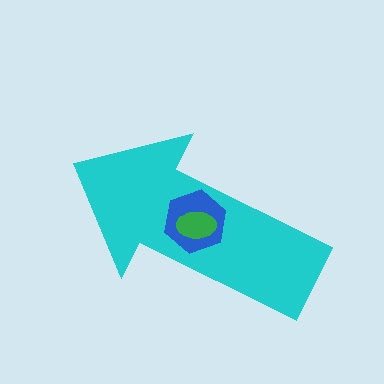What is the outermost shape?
The cyan arrow.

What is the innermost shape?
The green ellipse.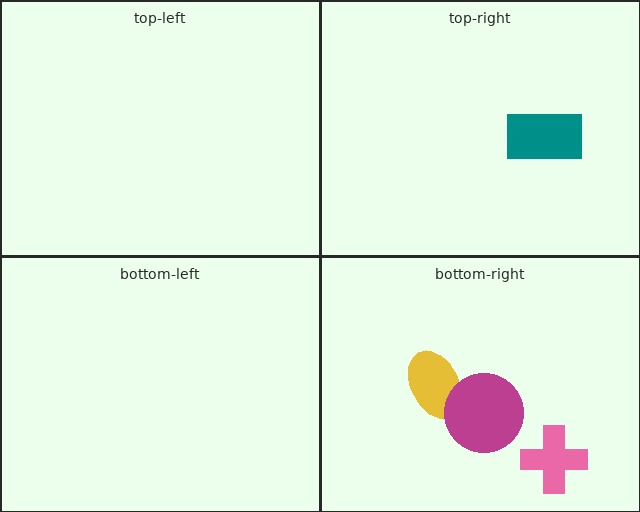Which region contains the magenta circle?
The bottom-right region.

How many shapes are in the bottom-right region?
3.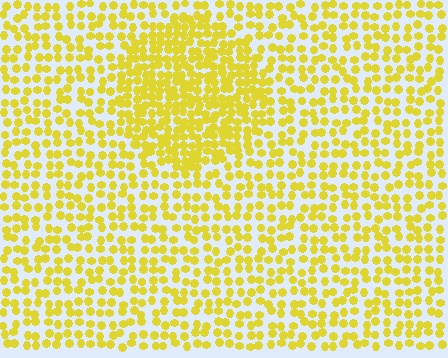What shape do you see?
I see a circle.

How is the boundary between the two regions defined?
The boundary is defined by a change in element density (approximately 1.8x ratio). All elements are the same color, size, and shape.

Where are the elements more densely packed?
The elements are more densely packed inside the circle boundary.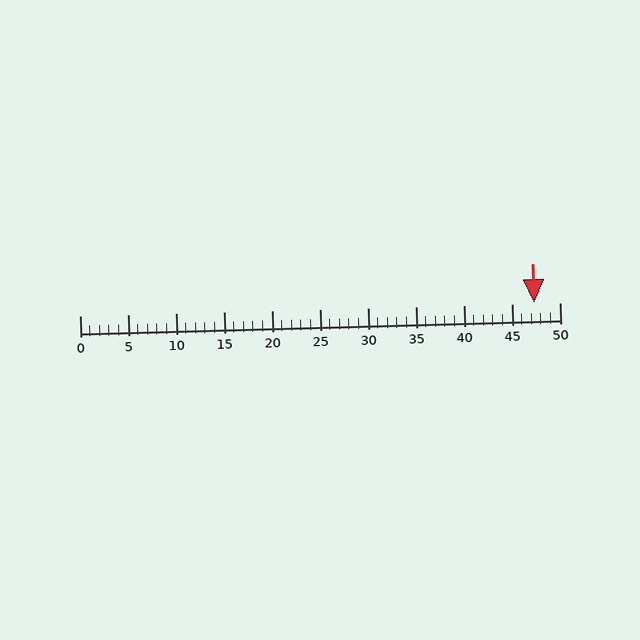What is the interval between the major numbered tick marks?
The major tick marks are spaced 5 units apart.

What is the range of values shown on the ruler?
The ruler shows values from 0 to 50.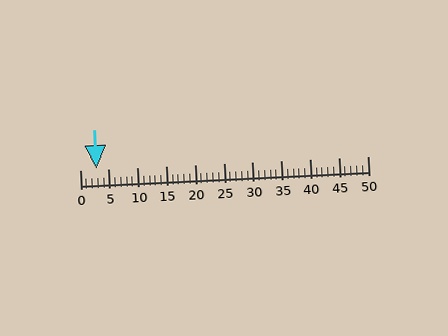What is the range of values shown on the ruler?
The ruler shows values from 0 to 50.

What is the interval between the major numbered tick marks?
The major tick marks are spaced 5 units apart.